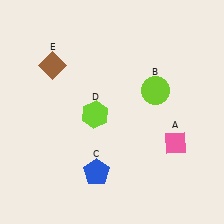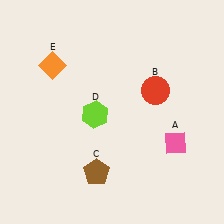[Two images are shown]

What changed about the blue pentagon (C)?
In Image 1, C is blue. In Image 2, it changed to brown.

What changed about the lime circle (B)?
In Image 1, B is lime. In Image 2, it changed to red.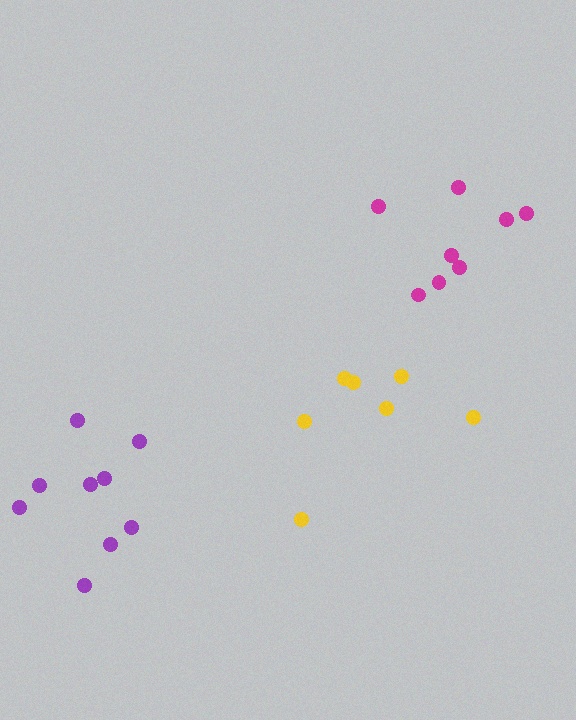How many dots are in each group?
Group 1: 8 dots, Group 2: 7 dots, Group 3: 9 dots (24 total).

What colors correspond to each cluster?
The clusters are colored: magenta, yellow, purple.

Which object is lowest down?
The purple cluster is bottommost.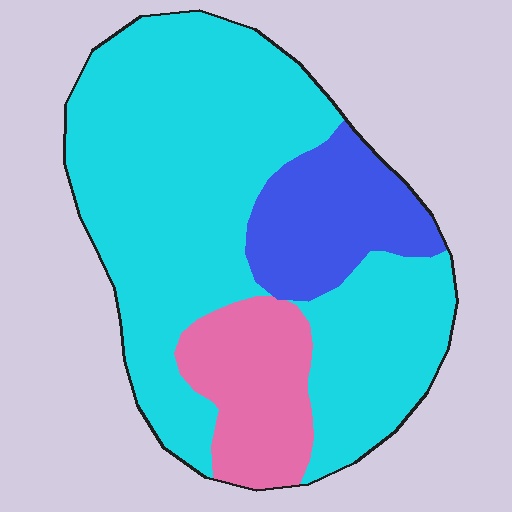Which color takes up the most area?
Cyan, at roughly 70%.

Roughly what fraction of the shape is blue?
Blue covers 16% of the shape.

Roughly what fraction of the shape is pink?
Pink covers roughly 15% of the shape.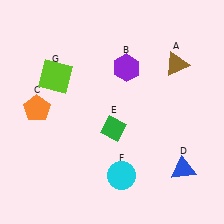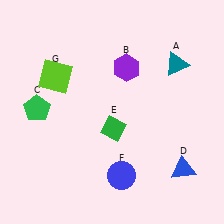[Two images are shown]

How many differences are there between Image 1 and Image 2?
There are 3 differences between the two images.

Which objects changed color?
A changed from brown to teal. C changed from orange to green. F changed from cyan to blue.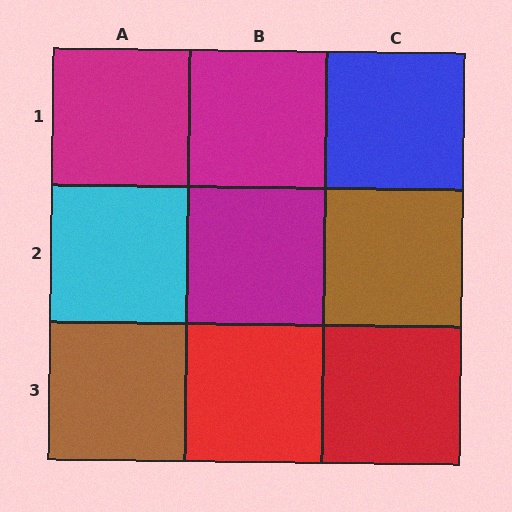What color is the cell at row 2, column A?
Cyan.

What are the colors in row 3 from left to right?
Brown, red, red.